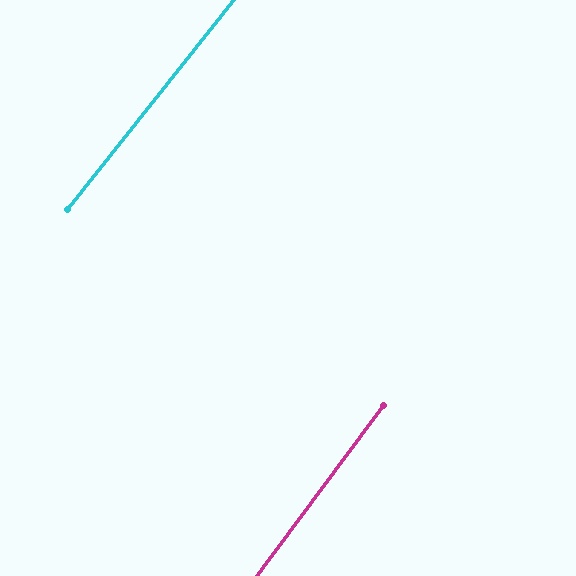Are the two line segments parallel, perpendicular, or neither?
Parallel — their directions differ by only 1.6°.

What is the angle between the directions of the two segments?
Approximately 2 degrees.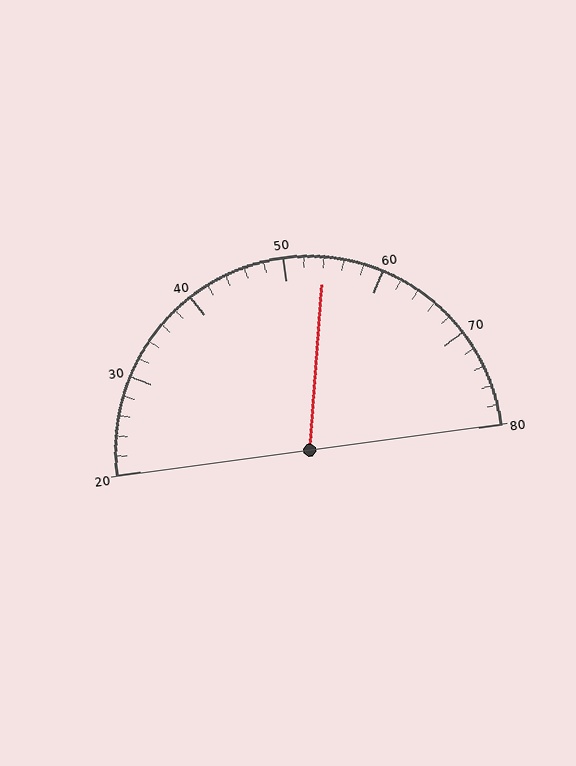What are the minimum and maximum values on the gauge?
The gauge ranges from 20 to 80.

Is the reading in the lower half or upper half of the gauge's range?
The reading is in the upper half of the range (20 to 80).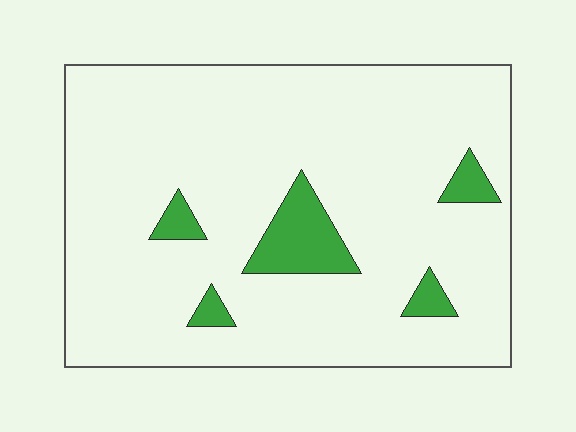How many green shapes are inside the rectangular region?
5.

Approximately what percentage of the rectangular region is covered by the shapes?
Approximately 10%.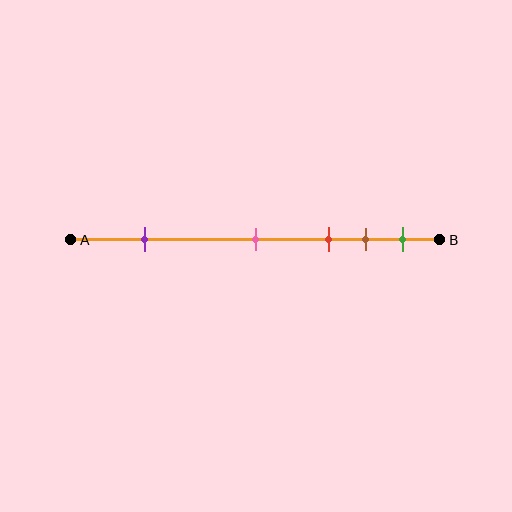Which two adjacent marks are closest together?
The brown and green marks are the closest adjacent pair.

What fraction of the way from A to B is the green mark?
The green mark is approximately 90% (0.9) of the way from A to B.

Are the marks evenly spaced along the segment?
No, the marks are not evenly spaced.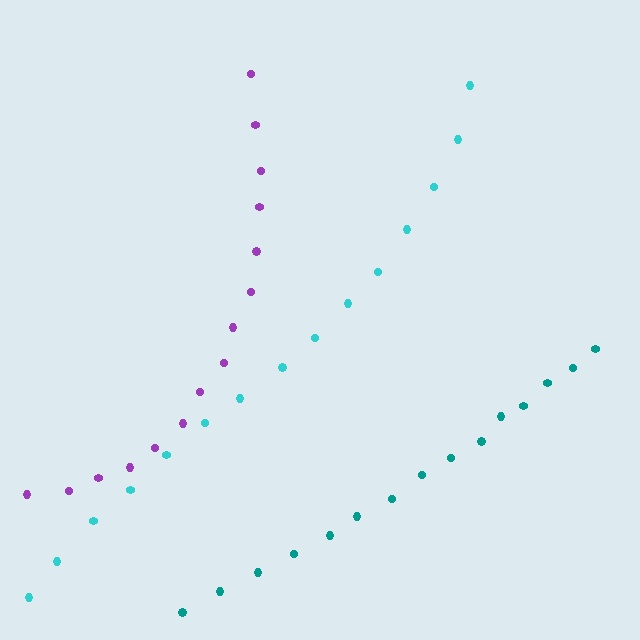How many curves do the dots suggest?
There are 3 distinct paths.